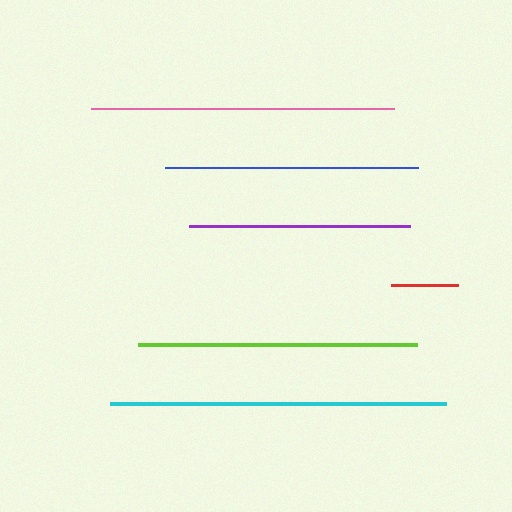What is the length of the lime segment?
The lime segment is approximately 279 pixels long.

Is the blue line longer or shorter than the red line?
The blue line is longer than the red line.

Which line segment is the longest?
The cyan line is the longest at approximately 336 pixels.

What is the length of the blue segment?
The blue segment is approximately 253 pixels long.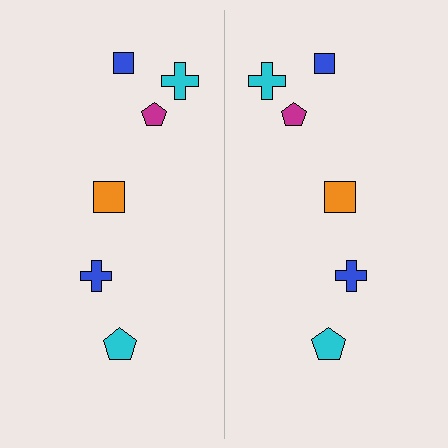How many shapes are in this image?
There are 12 shapes in this image.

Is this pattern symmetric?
Yes, this pattern has bilateral (reflection) symmetry.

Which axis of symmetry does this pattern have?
The pattern has a vertical axis of symmetry running through the center of the image.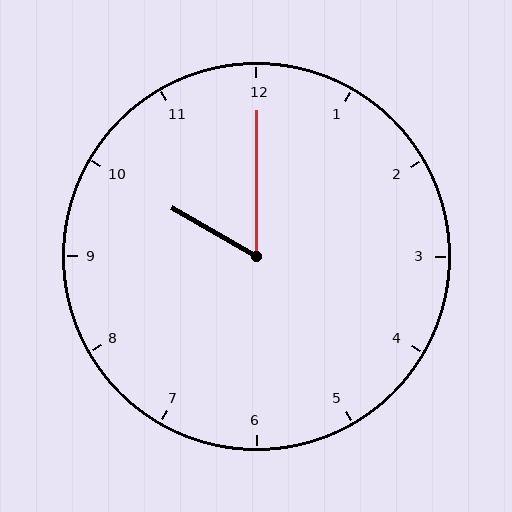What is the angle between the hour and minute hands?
Approximately 60 degrees.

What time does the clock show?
10:00.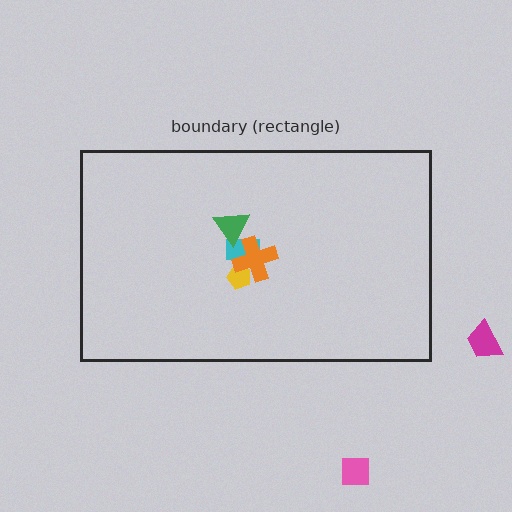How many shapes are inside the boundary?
4 inside, 2 outside.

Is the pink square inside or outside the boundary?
Outside.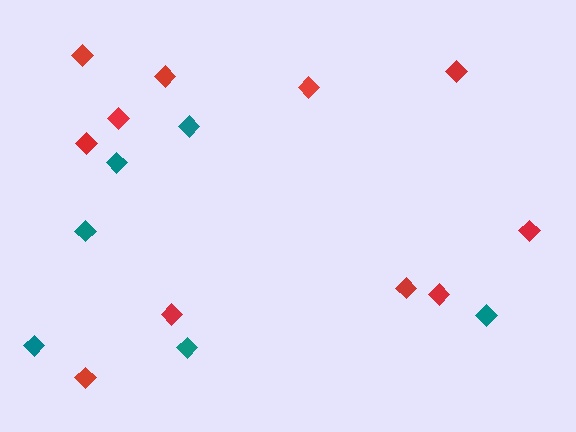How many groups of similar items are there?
There are 2 groups: one group of teal diamonds (6) and one group of red diamonds (11).